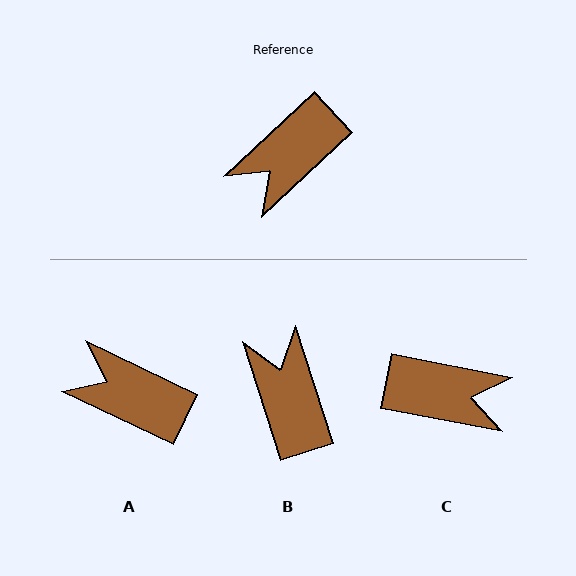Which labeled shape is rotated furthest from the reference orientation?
C, about 126 degrees away.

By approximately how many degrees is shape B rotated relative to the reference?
Approximately 115 degrees clockwise.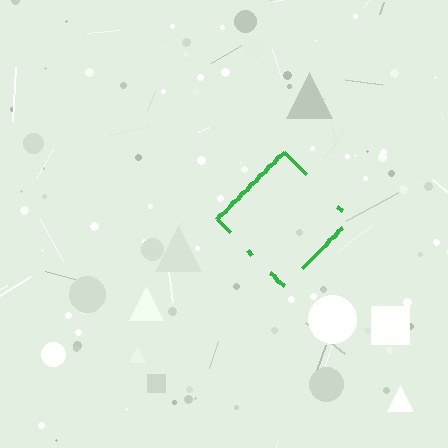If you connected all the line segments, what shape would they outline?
They would outline a diamond.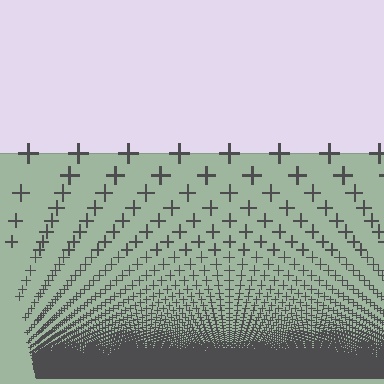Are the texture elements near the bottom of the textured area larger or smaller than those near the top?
Smaller. The gradient is inverted — elements near the bottom are smaller and denser.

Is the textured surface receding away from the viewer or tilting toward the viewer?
The surface appears to tilt toward the viewer. Texture elements get larger and sparser toward the top.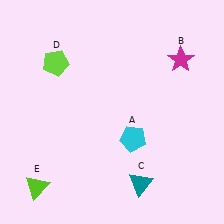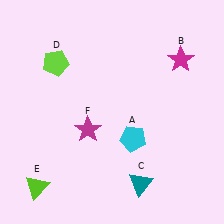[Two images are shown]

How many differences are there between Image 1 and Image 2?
There is 1 difference between the two images.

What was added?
A magenta star (F) was added in Image 2.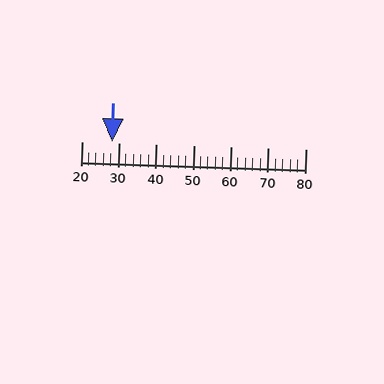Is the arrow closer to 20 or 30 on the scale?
The arrow is closer to 30.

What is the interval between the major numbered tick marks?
The major tick marks are spaced 10 units apart.